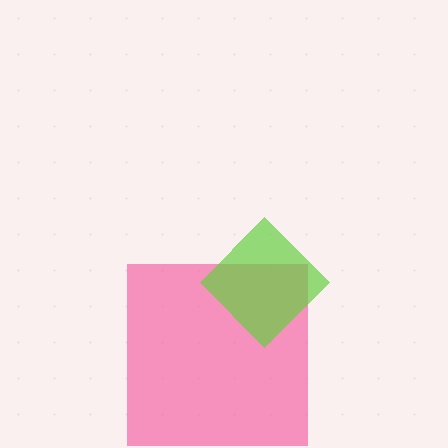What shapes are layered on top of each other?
The layered shapes are: a pink square, a lime diamond.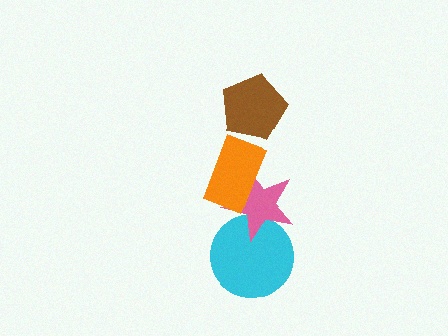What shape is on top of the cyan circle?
The pink star is on top of the cyan circle.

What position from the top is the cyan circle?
The cyan circle is 4th from the top.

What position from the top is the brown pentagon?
The brown pentagon is 1st from the top.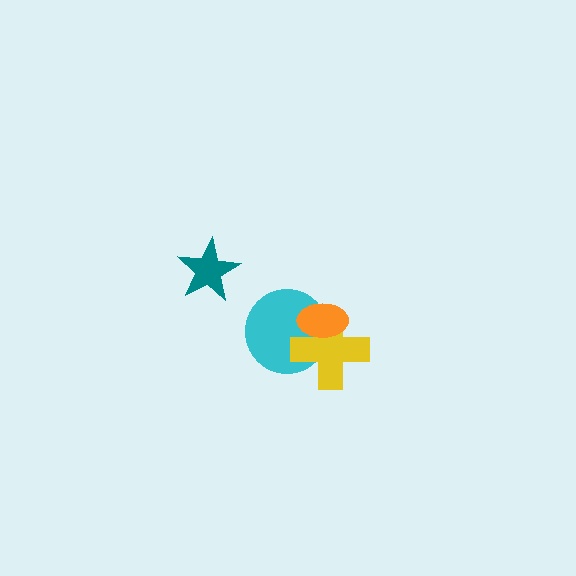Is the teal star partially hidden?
No, no other shape covers it.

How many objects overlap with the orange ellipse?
2 objects overlap with the orange ellipse.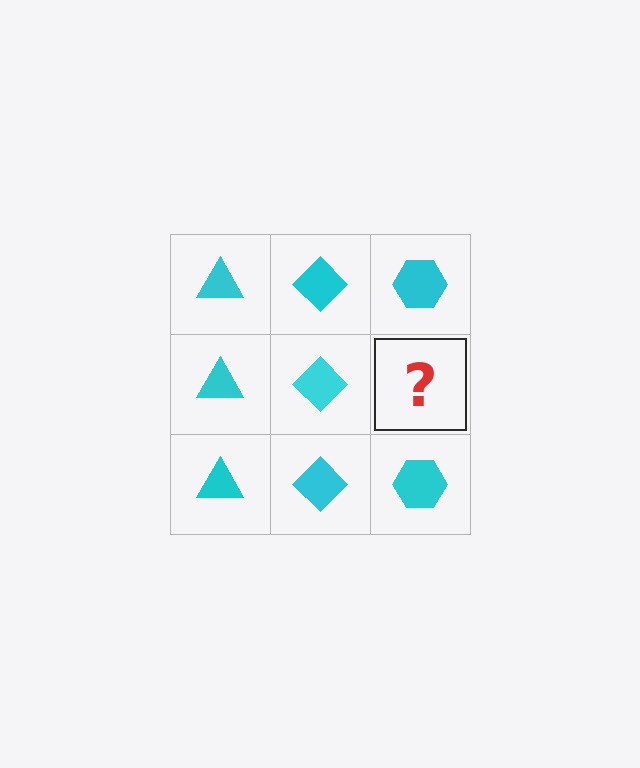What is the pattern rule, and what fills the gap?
The rule is that each column has a consistent shape. The gap should be filled with a cyan hexagon.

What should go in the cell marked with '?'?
The missing cell should contain a cyan hexagon.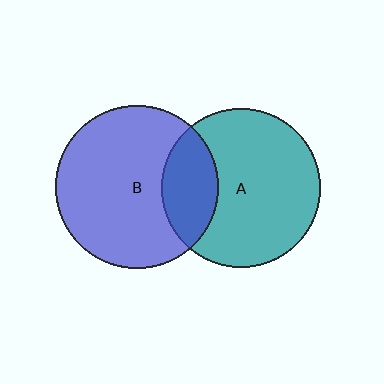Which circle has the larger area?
Circle B (blue).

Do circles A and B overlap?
Yes.